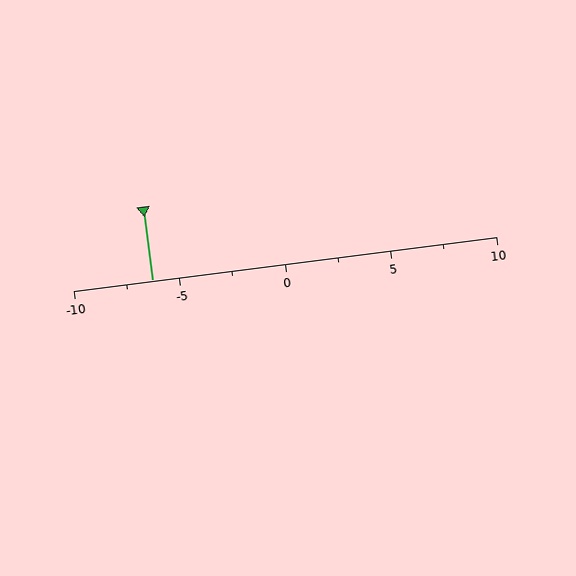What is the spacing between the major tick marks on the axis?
The major ticks are spaced 5 apart.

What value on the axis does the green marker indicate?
The marker indicates approximately -6.2.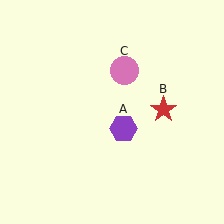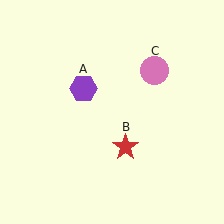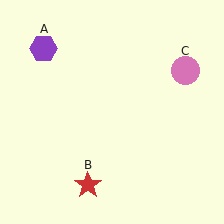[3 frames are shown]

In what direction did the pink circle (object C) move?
The pink circle (object C) moved right.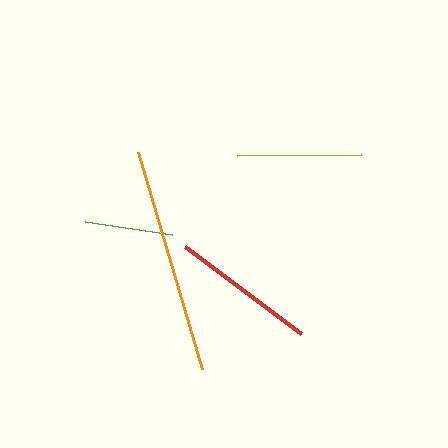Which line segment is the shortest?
The green line is the shortest at approximately 89 pixels.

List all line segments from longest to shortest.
From longest to shortest: orange, red, lime, green.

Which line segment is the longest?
The orange line is the longest at approximately 226 pixels.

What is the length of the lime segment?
The lime segment is approximately 124 pixels long.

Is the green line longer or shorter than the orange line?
The orange line is longer than the green line.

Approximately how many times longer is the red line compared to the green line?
The red line is approximately 1.6 times the length of the green line.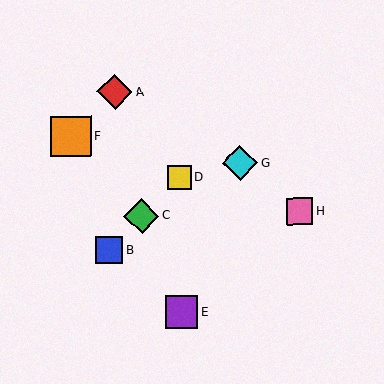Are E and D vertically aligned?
Yes, both are at x≈181.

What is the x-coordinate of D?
Object D is at x≈179.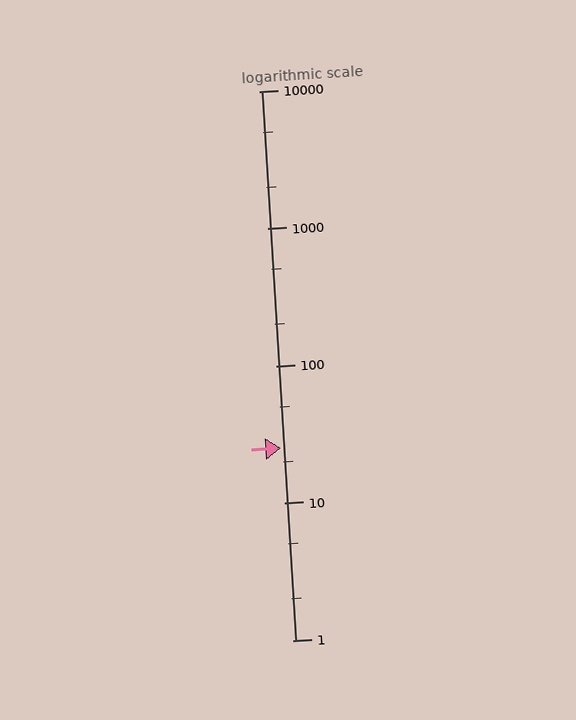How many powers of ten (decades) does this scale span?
The scale spans 4 decades, from 1 to 10000.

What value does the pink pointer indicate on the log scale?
The pointer indicates approximately 25.